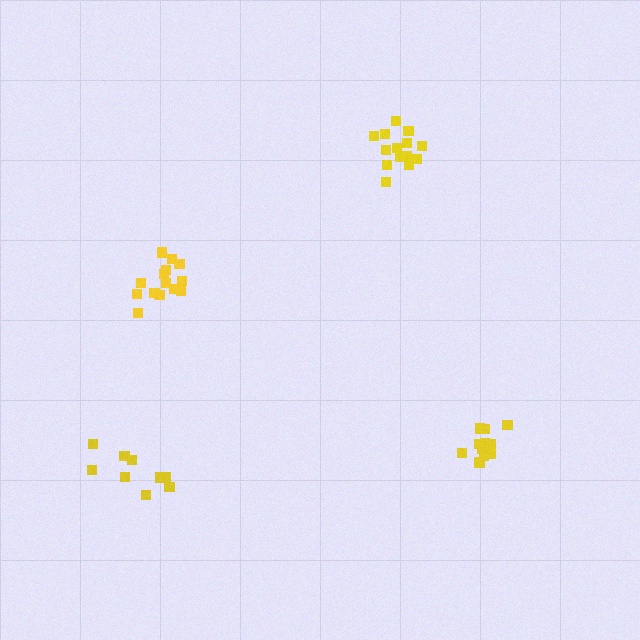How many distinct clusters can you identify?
There are 4 distinct clusters.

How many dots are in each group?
Group 1: 11 dots, Group 2: 9 dots, Group 3: 14 dots, Group 4: 14 dots (48 total).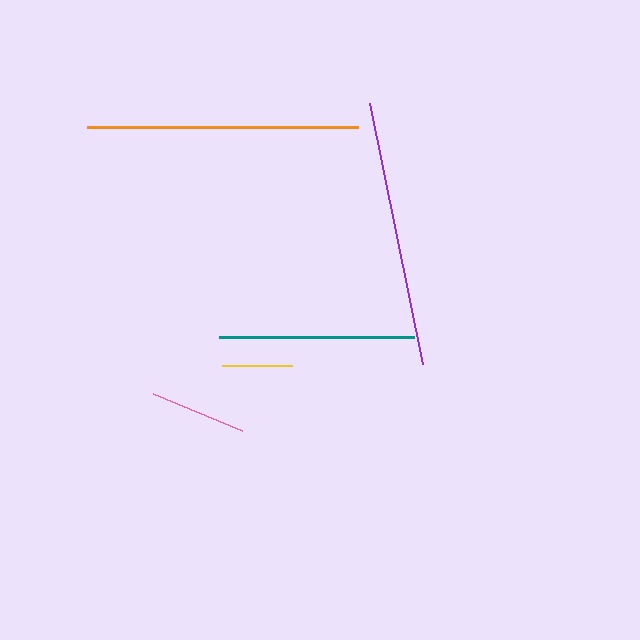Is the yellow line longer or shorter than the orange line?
The orange line is longer than the yellow line.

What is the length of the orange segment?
The orange segment is approximately 271 pixels long.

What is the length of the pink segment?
The pink segment is approximately 96 pixels long.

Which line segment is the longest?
The orange line is the longest at approximately 271 pixels.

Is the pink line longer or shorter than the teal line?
The teal line is longer than the pink line.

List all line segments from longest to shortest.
From longest to shortest: orange, purple, teal, pink, yellow.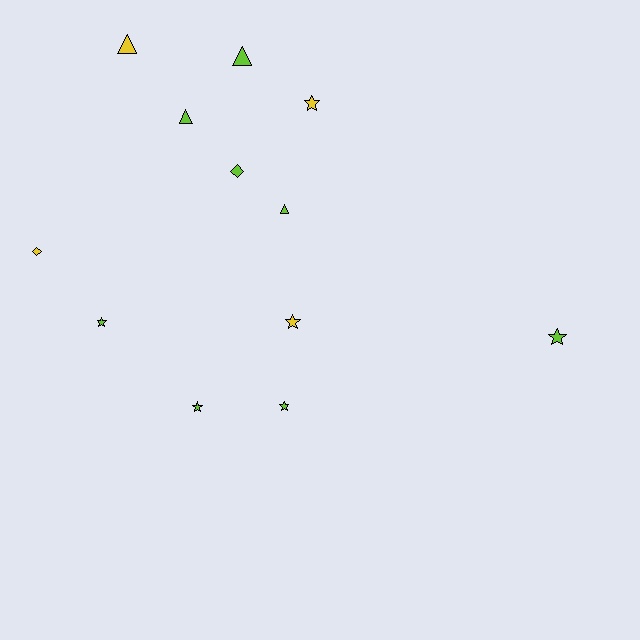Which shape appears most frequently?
Star, with 6 objects.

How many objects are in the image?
There are 12 objects.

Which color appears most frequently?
Lime, with 8 objects.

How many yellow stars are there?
There are 2 yellow stars.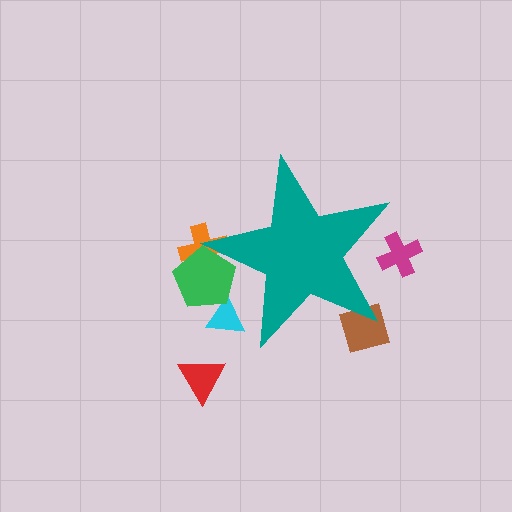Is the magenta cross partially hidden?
Yes, the magenta cross is partially hidden behind the teal star.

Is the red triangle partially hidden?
No, the red triangle is fully visible.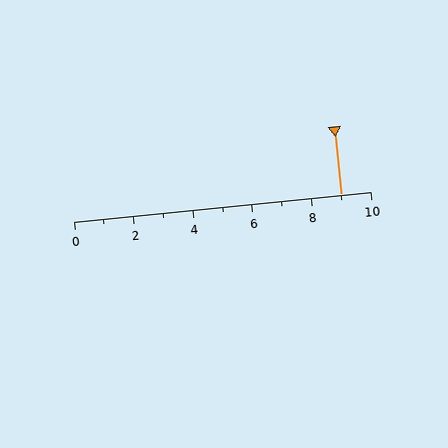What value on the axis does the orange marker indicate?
The marker indicates approximately 9.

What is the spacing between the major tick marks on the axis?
The major ticks are spaced 2 apart.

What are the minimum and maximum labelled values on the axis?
The axis runs from 0 to 10.